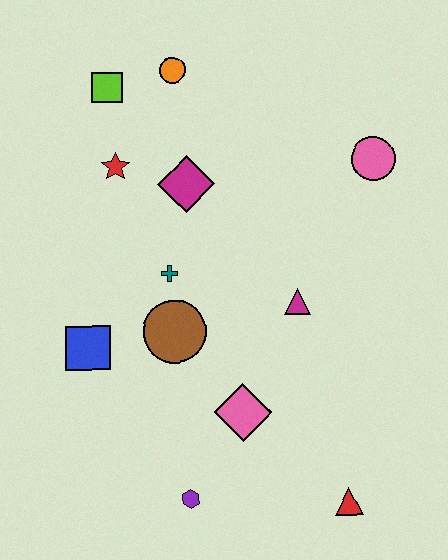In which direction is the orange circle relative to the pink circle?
The orange circle is to the left of the pink circle.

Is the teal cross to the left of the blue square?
No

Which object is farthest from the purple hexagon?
The orange circle is farthest from the purple hexagon.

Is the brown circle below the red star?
Yes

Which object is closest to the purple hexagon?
The pink diamond is closest to the purple hexagon.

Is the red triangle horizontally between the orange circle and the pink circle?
Yes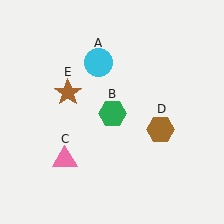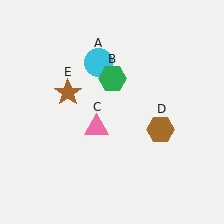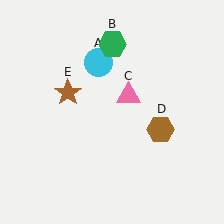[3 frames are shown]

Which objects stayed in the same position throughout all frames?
Cyan circle (object A) and brown hexagon (object D) and brown star (object E) remained stationary.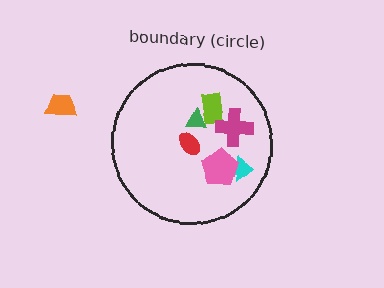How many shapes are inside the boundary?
6 inside, 1 outside.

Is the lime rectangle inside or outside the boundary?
Inside.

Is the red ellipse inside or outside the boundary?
Inside.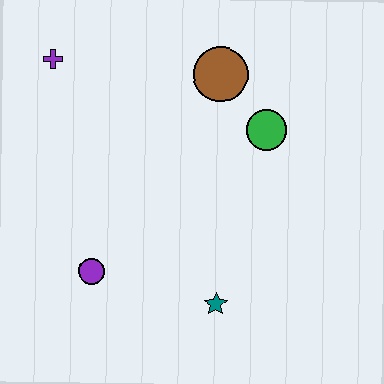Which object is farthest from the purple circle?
The brown circle is farthest from the purple circle.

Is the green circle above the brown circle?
No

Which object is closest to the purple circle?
The teal star is closest to the purple circle.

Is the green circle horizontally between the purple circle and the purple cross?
No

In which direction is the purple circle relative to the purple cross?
The purple circle is below the purple cross.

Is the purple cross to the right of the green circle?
No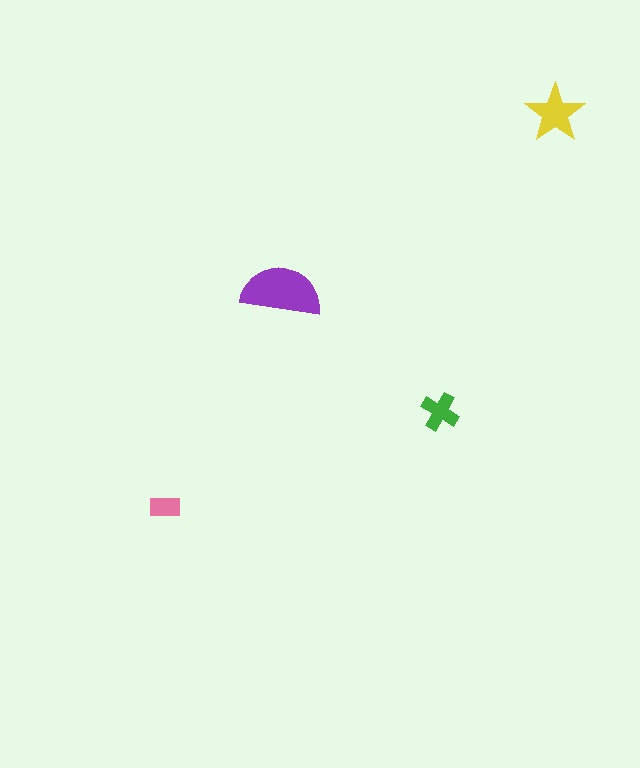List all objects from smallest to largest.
The pink rectangle, the green cross, the yellow star, the purple semicircle.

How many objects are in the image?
There are 4 objects in the image.